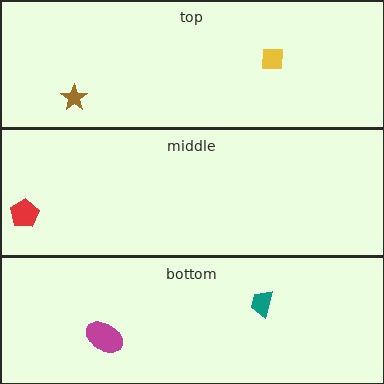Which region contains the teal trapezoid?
The bottom region.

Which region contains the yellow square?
The top region.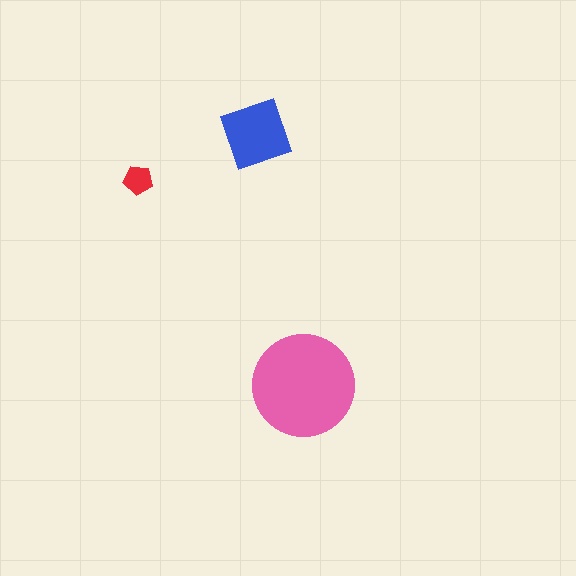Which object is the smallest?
The red pentagon.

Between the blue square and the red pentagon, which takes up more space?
The blue square.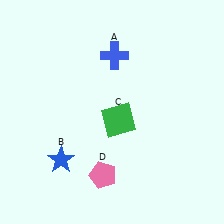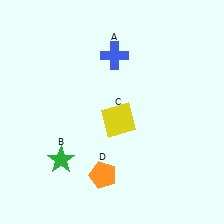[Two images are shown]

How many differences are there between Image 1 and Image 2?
There are 3 differences between the two images.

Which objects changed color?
B changed from blue to green. C changed from green to yellow. D changed from pink to orange.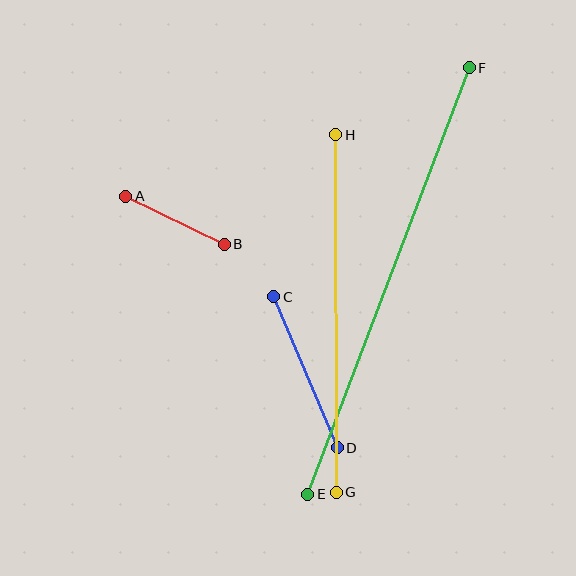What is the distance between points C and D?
The distance is approximately 164 pixels.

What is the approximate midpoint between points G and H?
The midpoint is at approximately (336, 313) pixels.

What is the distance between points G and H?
The distance is approximately 357 pixels.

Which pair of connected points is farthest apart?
Points E and F are farthest apart.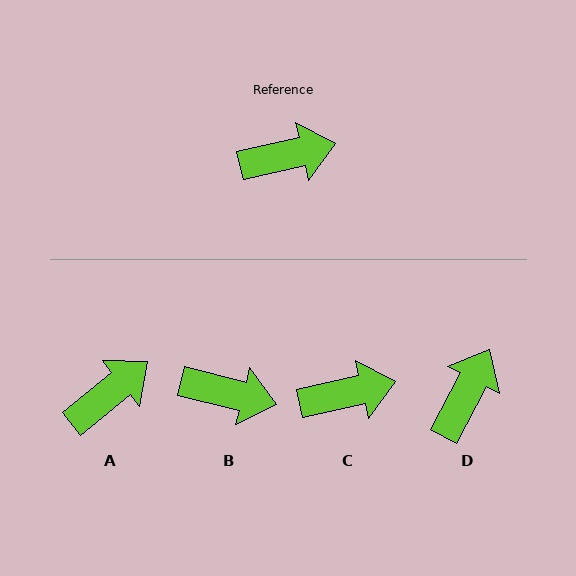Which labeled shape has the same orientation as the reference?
C.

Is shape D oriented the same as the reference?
No, it is off by about 50 degrees.